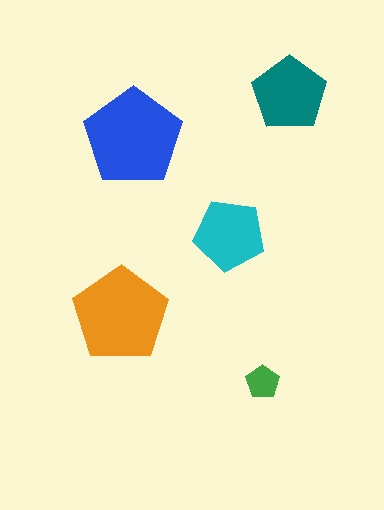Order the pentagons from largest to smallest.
the blue one, the orange one, the teal one, the cyan one, the green one.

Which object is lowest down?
The green pentagon is bottommost.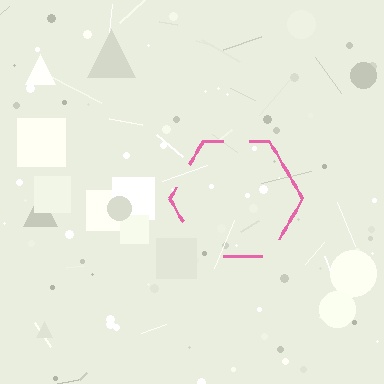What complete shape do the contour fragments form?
The contour fragments form a hexagon.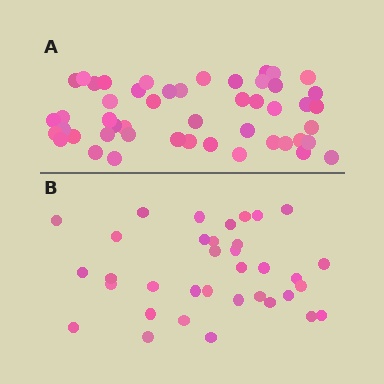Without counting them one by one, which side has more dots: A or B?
Region A (the top region) has more dots.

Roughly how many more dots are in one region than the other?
Region A has approximately 15 more dots than region B.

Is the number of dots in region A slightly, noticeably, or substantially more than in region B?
Region A has noticeably more, but not dramatically so. The ratio is roughly 1.4 to 1.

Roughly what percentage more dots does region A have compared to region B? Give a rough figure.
About 40% more.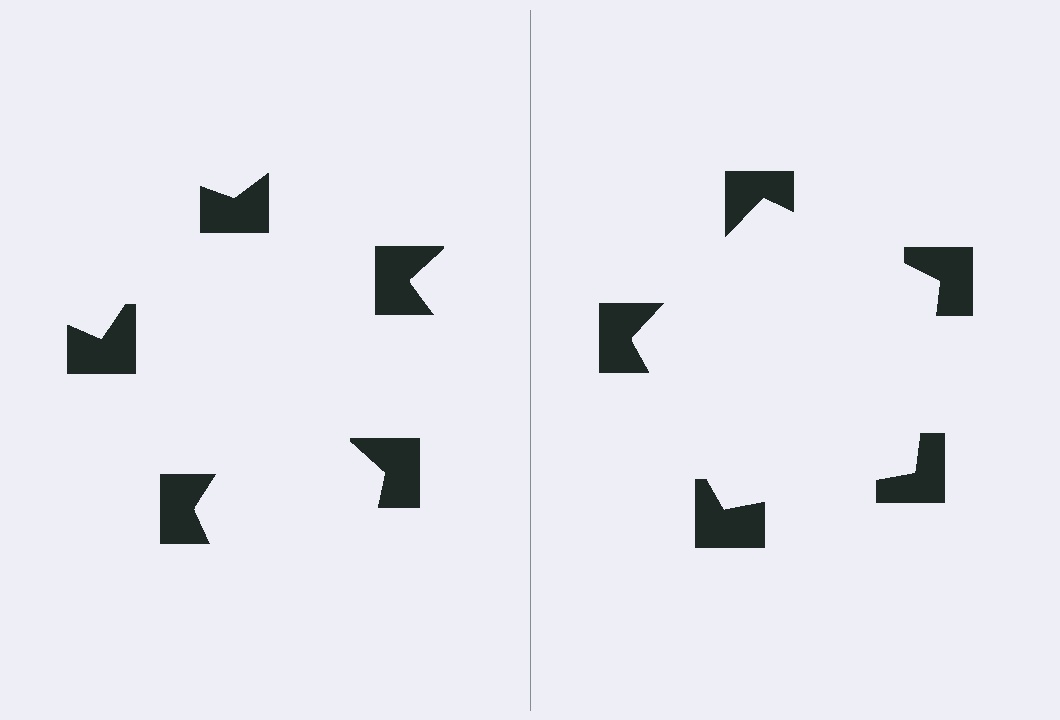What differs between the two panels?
The notched squares are positioned identically on both sides; only the wedge orientations differ. On the right they align to a pentagon; on the left they are misaligned.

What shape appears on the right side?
An illusory pentagon.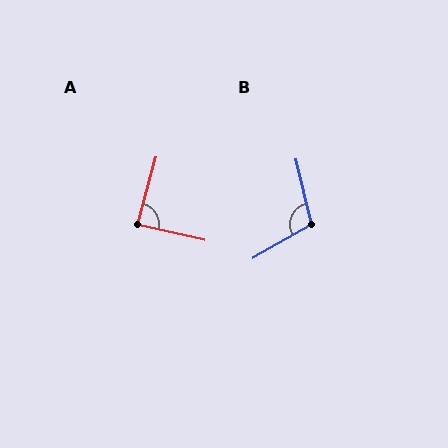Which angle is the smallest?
A, at approximately 87 degrees.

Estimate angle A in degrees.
Approximately 87 degrees.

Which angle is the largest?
B, at approximately 106 degrees.